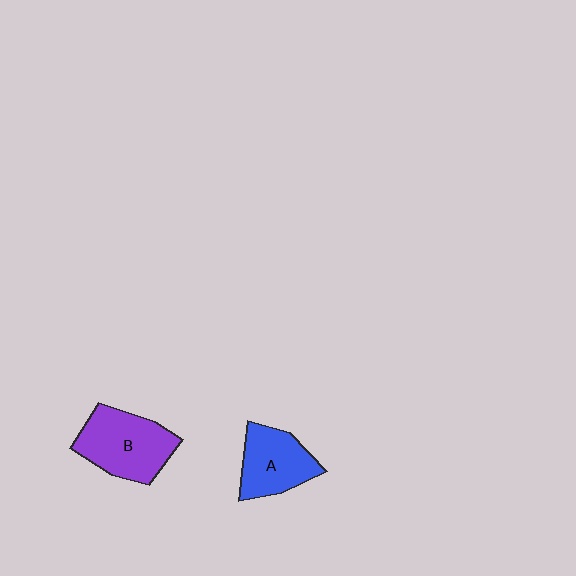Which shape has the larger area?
Shape B (purple).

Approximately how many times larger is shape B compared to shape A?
Approximately 1.3 times.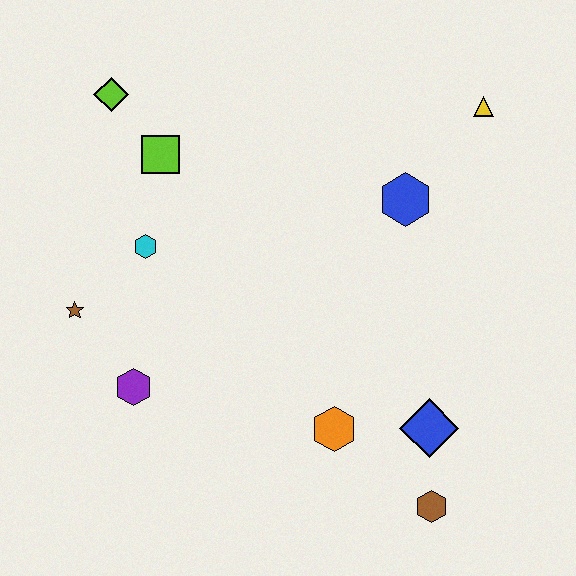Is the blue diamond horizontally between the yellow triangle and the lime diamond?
Yes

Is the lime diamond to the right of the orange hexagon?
No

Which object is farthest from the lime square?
The brown hexagon is farthest from the lime square.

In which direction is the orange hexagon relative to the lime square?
The orange hexagon is below the lime square.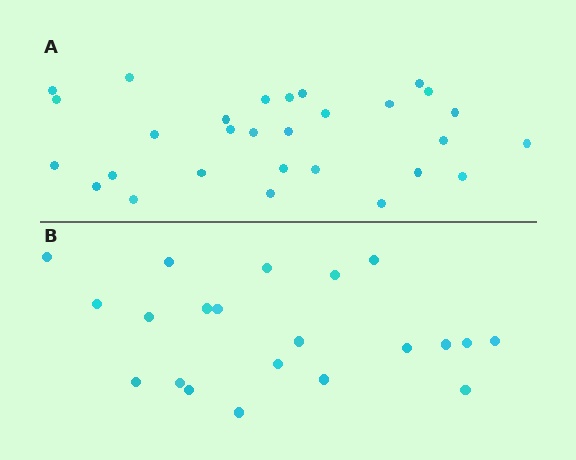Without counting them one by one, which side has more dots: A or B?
Region A (the top region) has more dots.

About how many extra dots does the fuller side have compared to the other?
Region A has roughly 8 or so more dots than region B.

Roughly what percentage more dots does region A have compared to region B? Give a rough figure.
About 40% more.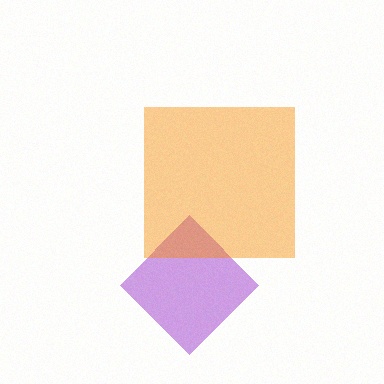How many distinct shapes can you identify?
There are 2 distinct shapes: a purple diamond, an orange square.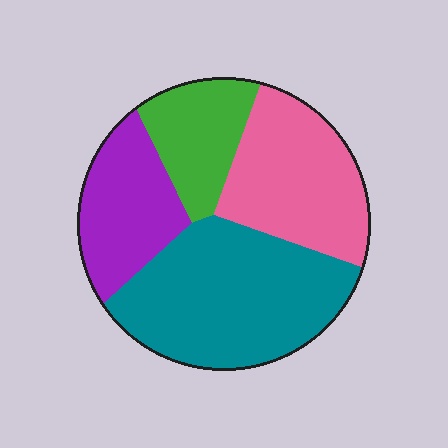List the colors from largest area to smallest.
From largest to smallest: teal, pink, purple, green.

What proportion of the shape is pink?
Pink covers about 25% of the shape.